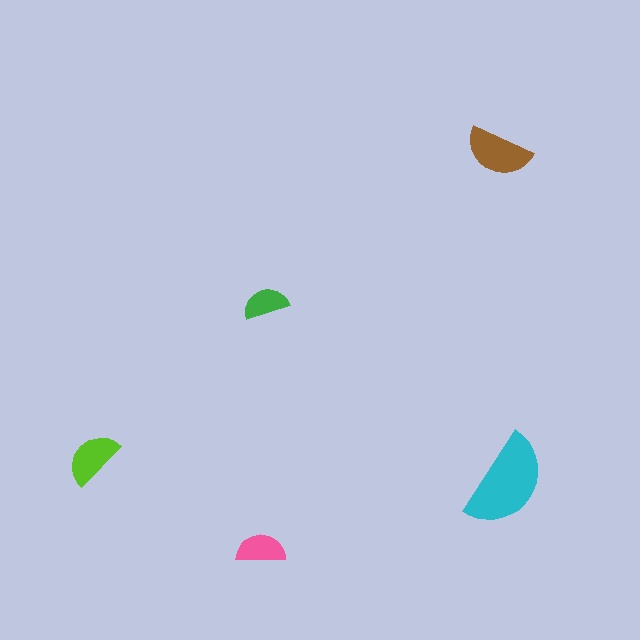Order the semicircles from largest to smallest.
the cyan one, the brown one, the lime one, the pink one, the green one.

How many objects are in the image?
There are 5 objects in the image.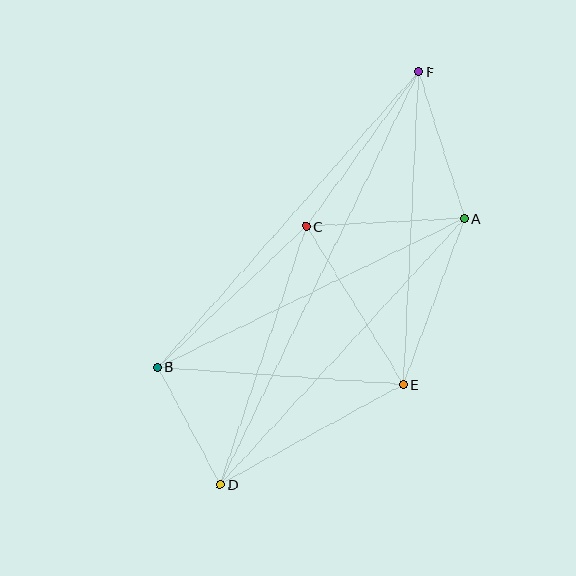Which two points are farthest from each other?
Points D and F are farthest from each other.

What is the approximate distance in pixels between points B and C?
The distance between B and C is approximately 204 pixels.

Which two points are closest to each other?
Points B and D are closest to each other.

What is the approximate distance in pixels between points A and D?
The distance between A and D is approximately 361 pixels.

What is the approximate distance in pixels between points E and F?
The distance between E and F is approximately 313 pixels.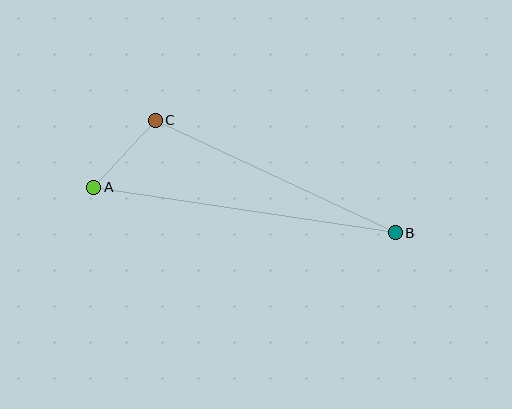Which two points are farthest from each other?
Points A and B are farthest from each other.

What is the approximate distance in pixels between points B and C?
The distance between B and C is approximately 265 pixels.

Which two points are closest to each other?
Points A and C are closest to each other.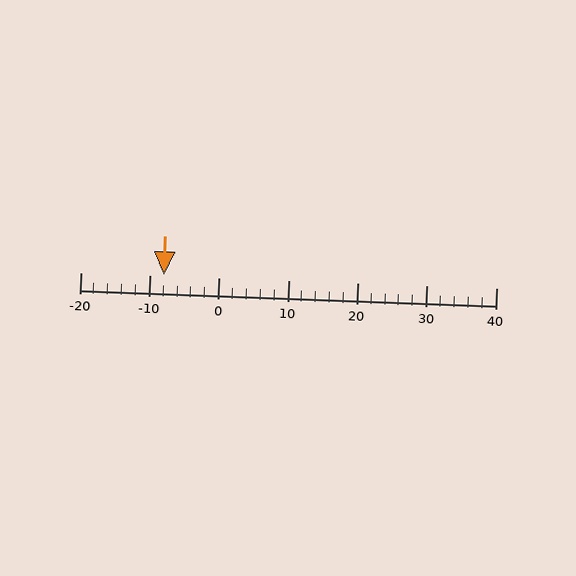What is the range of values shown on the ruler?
The ruler shows values from -20 to 40.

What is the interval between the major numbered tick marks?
The major tick marks are spaced 10 units apart.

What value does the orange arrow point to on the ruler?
The orange arrow points to approximately -8.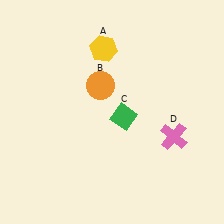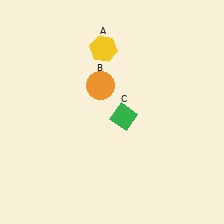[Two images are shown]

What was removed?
The pink cross (D) was removed in Image 2.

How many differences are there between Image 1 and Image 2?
There is 1 difference between the two images.